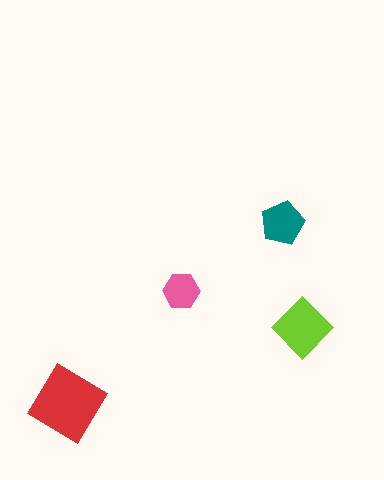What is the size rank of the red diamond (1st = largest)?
1st.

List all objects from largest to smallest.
The red diamond, the lime diamond, the teal pentagon, the pink hexagon.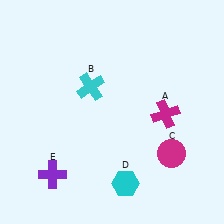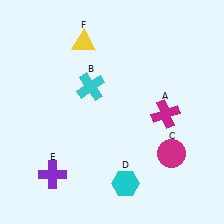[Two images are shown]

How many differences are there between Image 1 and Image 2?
There is 1 difference between the two images.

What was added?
A yellow triangle (F) was added in Image 2.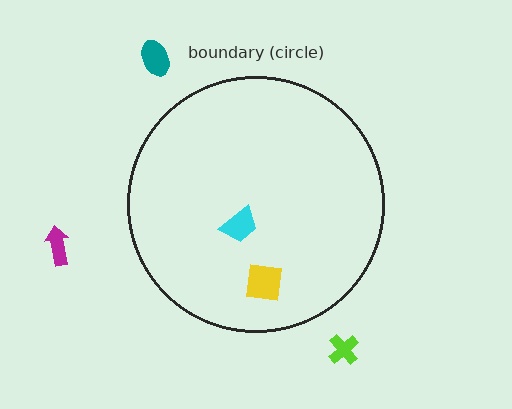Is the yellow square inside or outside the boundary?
Inside.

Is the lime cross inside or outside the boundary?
Outside.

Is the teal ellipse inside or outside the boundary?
Outside.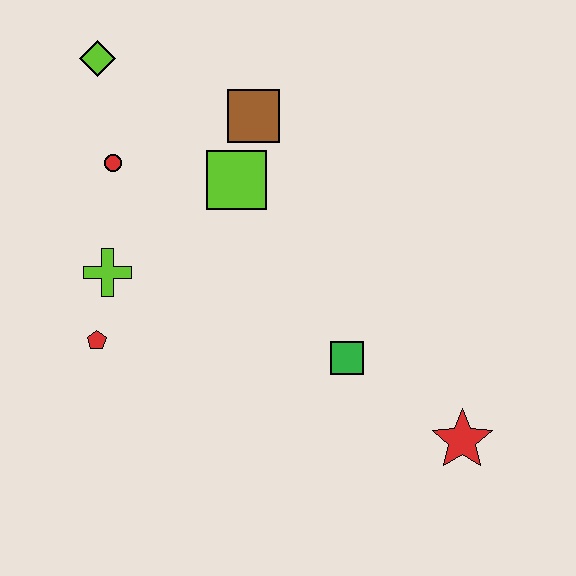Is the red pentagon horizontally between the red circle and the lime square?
No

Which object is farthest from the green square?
The lime diamond is farthest from the green square.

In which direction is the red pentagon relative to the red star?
The red pentagon is to the left of the red star.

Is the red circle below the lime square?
No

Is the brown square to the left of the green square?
Yes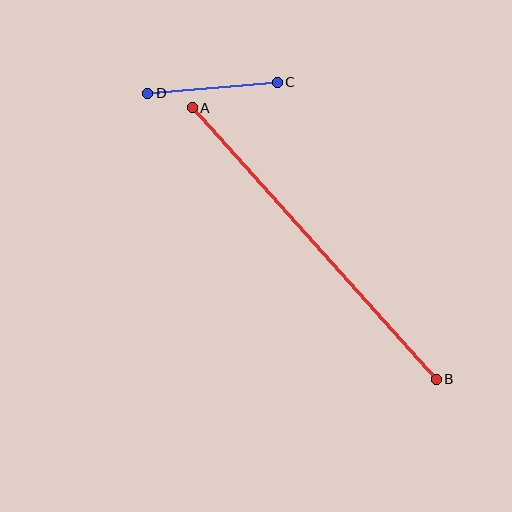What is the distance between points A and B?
The distance is approximately 365 pixels.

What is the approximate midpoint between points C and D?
The midpoint is at approximately (212, 88) pixels.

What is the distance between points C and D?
The distance is approximately 130 pixels.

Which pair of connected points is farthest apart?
Points A and B are farthest apart.